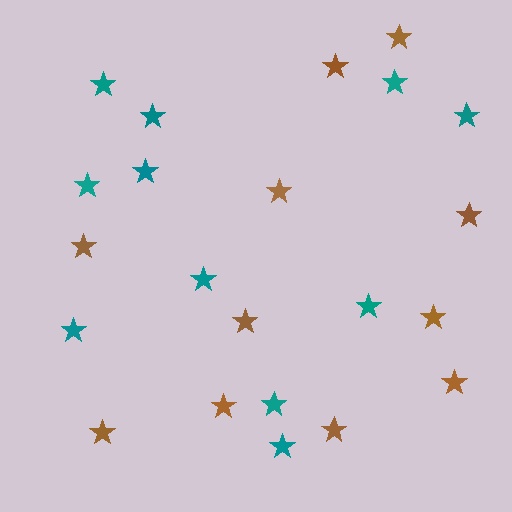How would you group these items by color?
There are 2 groups: one group of brown stars (11) and one group of teal stars (11).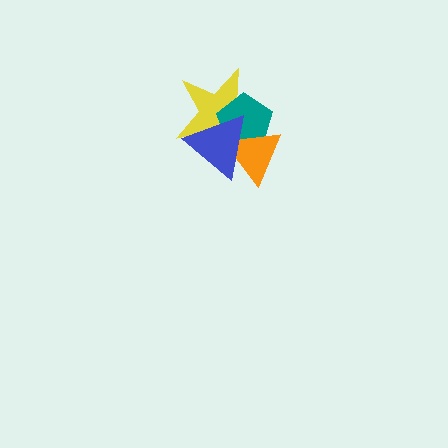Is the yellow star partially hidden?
Yes, it is partially covered by another shape.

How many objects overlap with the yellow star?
3 objects overlap with the yellow star.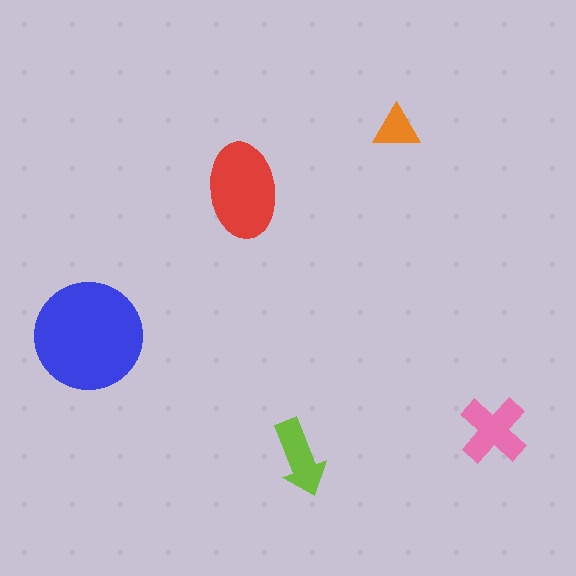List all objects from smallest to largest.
The orange triangle, the lime arrow, the pink cross, the red ellipse, the blue circle.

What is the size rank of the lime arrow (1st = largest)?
4th.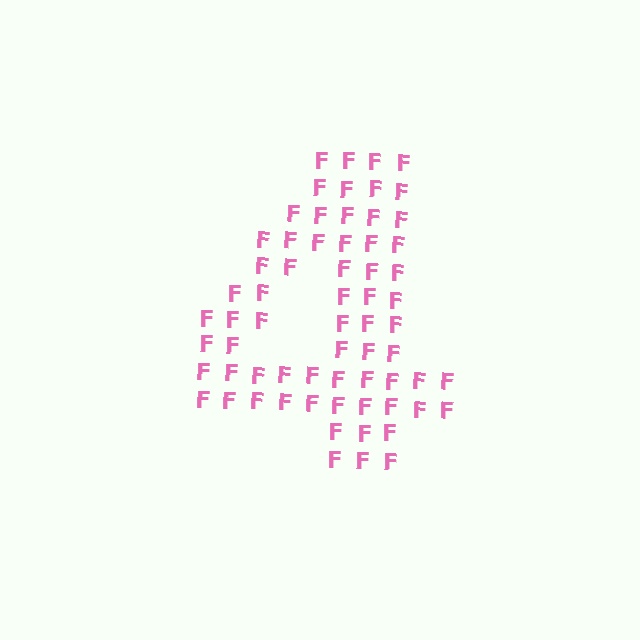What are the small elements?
The small elements are letter F's.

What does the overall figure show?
The overall figure shows the digit 4.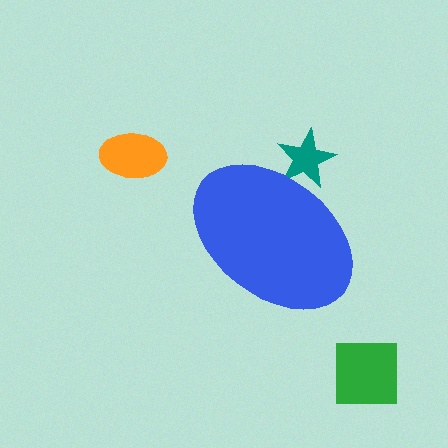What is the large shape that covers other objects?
A blue ellipse.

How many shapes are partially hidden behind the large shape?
1 shape is partially hidden.